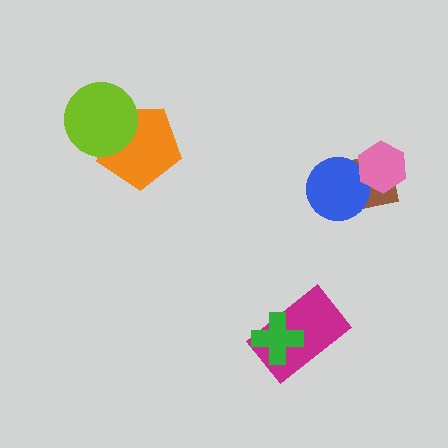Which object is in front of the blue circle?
The pink hexagon is in front of the blue circle.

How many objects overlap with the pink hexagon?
2 objects overlap with the pink hexagon.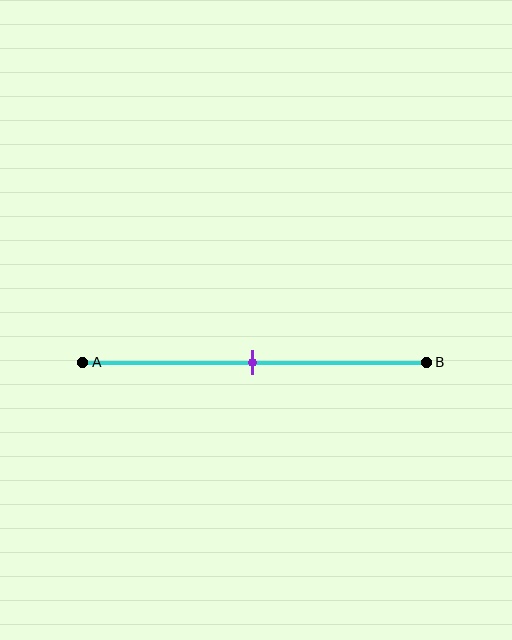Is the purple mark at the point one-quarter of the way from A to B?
No, the mark is at about 50% from A, not at the 25% one-quarter point.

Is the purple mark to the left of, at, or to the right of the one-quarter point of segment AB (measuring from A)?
The purple mark is to the right of the one-quarter point of segment AB.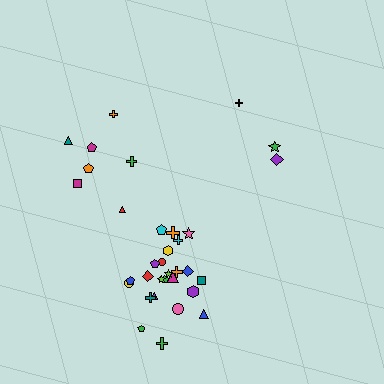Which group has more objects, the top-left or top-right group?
The top-left group.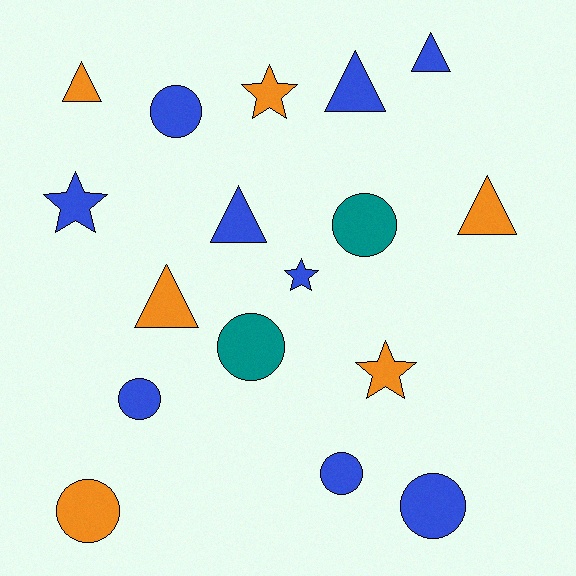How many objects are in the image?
There are 17 objects.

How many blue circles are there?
There are 4 blue circles.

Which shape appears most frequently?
Circle, with 7 objects.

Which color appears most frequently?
Blue, with 9 objects.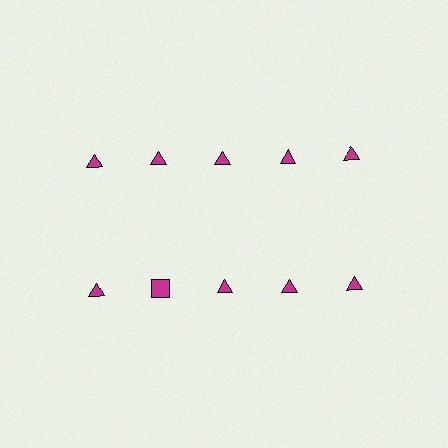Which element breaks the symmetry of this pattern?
The magenta square in the second row, second from left column breaks the symmetry. All other shapes are magenta triangles.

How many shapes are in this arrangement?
There are 10 shapes arranged in a grid pattern.